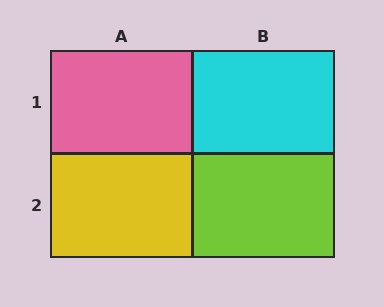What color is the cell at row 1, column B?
Cyan.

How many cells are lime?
1 cell is lime.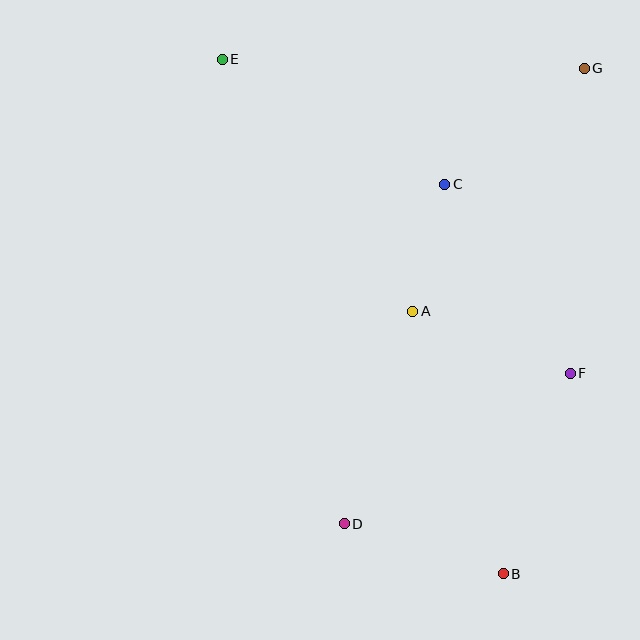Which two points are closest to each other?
Points A and C are closest to each other.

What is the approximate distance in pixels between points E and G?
The distance between E and G is approximately 362 pixels.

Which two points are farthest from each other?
Points B and E are farthest from each other.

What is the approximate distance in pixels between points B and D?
The distance between B and D is approximately 167 pixels.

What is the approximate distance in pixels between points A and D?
The distance between A and D is approximately 223 pixels.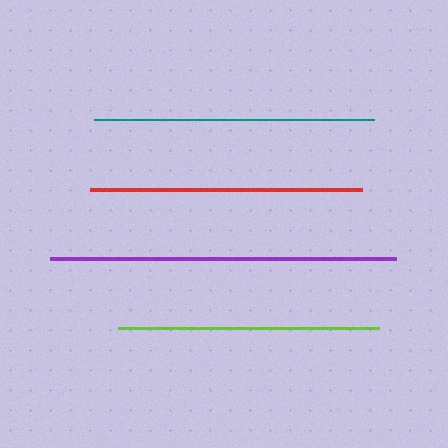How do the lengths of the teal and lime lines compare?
The teal and lime lines are approximately the same length.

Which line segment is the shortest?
The lime line is the shortest at approximately 261 pixels.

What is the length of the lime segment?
The lime segment is approximately 261 pixels long.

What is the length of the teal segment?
The teal segment is approximately 280 pixels long.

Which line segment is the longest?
The purple line is the longest at approximately 346 pixels.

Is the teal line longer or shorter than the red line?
The teal line is longer than the red line.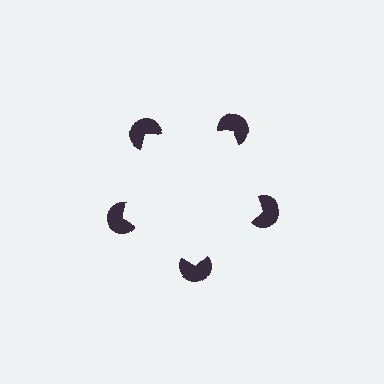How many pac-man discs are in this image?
There are 5 — one at each vertex of the illusory pentagon.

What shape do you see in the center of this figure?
An illusory pentagon — its edges are inferred from the aligned wedge cuts in the pac-man discs, not physically drawn.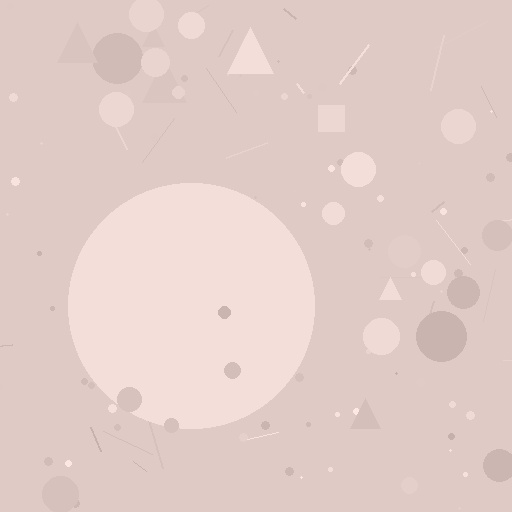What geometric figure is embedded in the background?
A circle is embedded in the background.